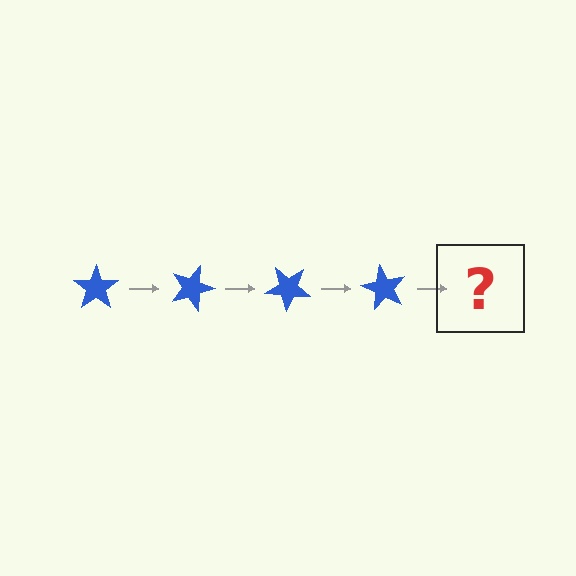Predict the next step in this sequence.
The next step is a blue star rotated 80 degrees.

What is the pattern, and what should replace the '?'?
The pattern is that the star rotates 20 degrees each step. The '?' should be a blue star rotated 80 degrees.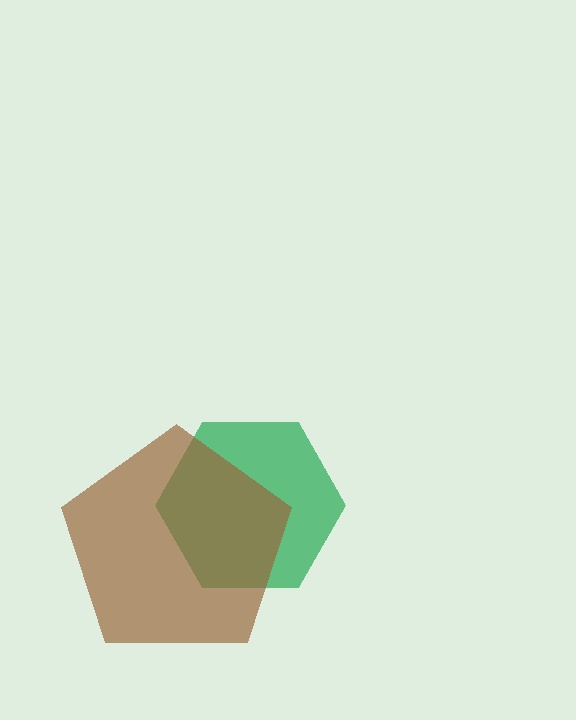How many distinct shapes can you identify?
There are 2 distinct shapes: a green hexagon, a brown pentagon.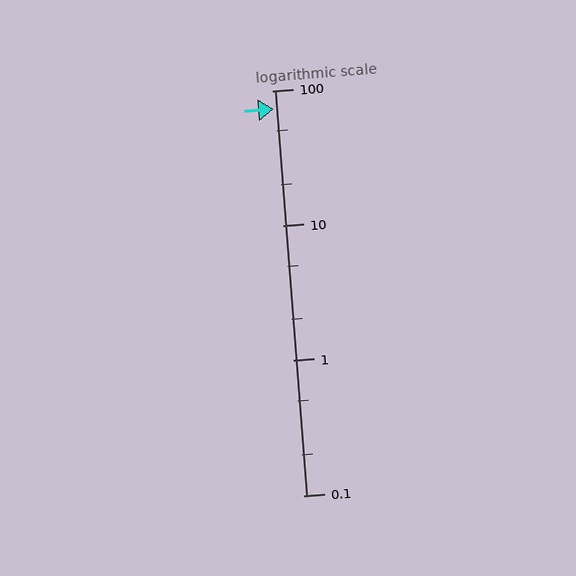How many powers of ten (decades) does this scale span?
The scale spans 3 decades, from 0.1 to 100.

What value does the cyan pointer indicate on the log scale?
The pointer indicates approximately 73.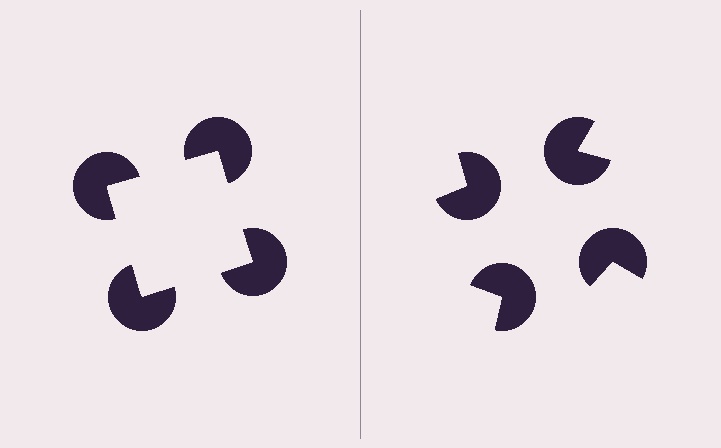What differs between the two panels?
The pac-man discs are positioned identically on both sides; only the wedge orientations differ. On the left they align to a square; on the right they are misaligned.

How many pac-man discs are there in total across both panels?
8 — 4 on each side.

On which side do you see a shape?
An illusory square appears on the left side. On the right side the wedge cuts are rotated, so no coherent shape forms.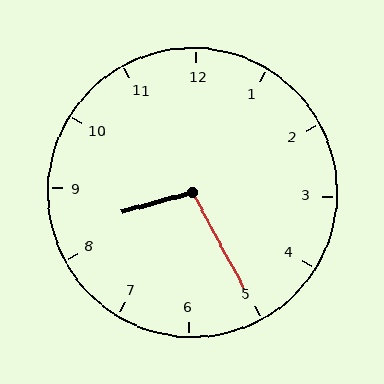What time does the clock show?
8:25.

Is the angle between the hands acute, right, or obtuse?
It is obtuse.